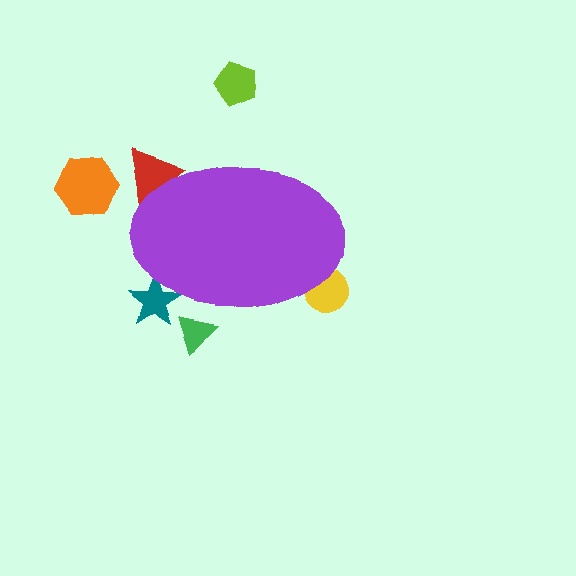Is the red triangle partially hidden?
Yes, the red triangle is partially hidden behind the purple ellipse.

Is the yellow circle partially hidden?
Yes, the yellow circle is partially hidden behind the purple ellipse.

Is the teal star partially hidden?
Yes, the teal star is partially hidden behind the purple ellipse.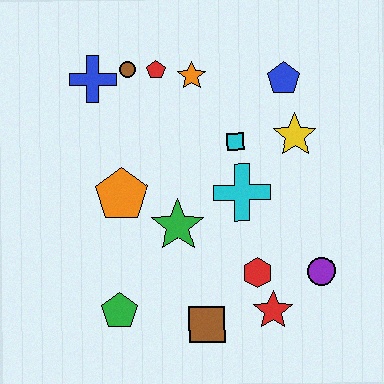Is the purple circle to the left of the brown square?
No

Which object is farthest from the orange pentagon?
The purple circle is farthest from the orange pentagon.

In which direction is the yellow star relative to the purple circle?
The yellow star is above the purple circle.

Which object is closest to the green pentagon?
The brown square is closest to the green pentagon.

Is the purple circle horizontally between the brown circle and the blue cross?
No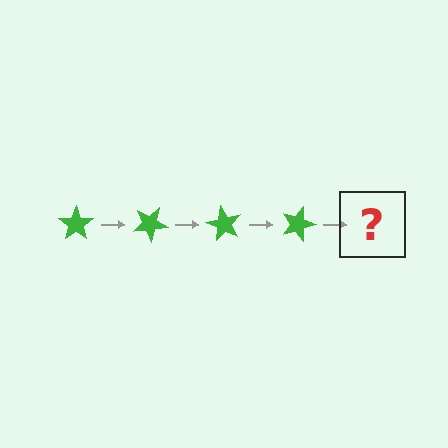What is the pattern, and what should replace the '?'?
The pattern is that the star rotates 30 degrees each step. The '?' should be a green star rotated 120 degrees.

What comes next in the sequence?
The next element should be a green star rotated 120 degrees.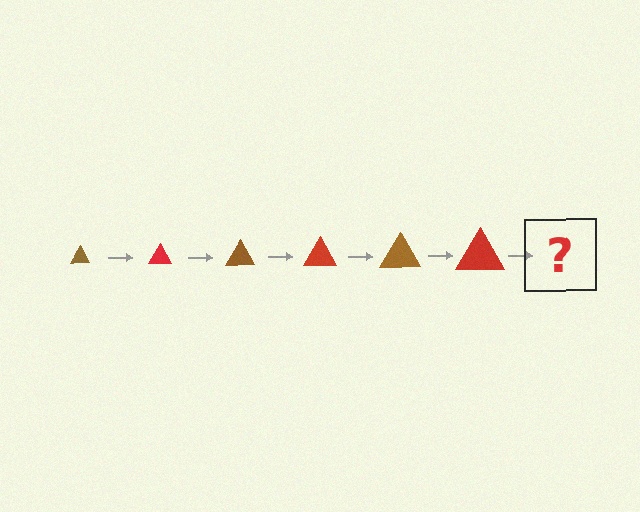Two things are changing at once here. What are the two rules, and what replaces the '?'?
The two rules are that the triangle grows larger each step and the color cycles through brown and red. The '?' should be a brown triangle, larger than the previous one.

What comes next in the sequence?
The next element should be a brown triangle, larger than the previous one.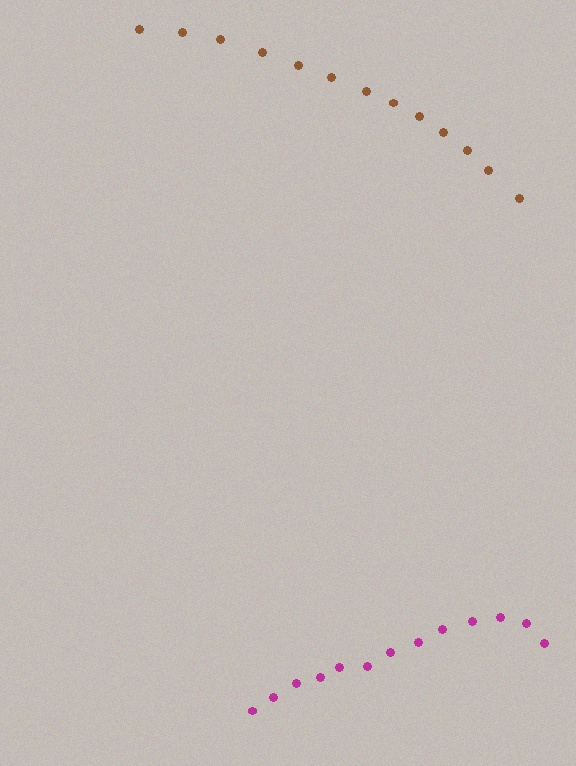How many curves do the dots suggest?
There are 2 distinct paths.